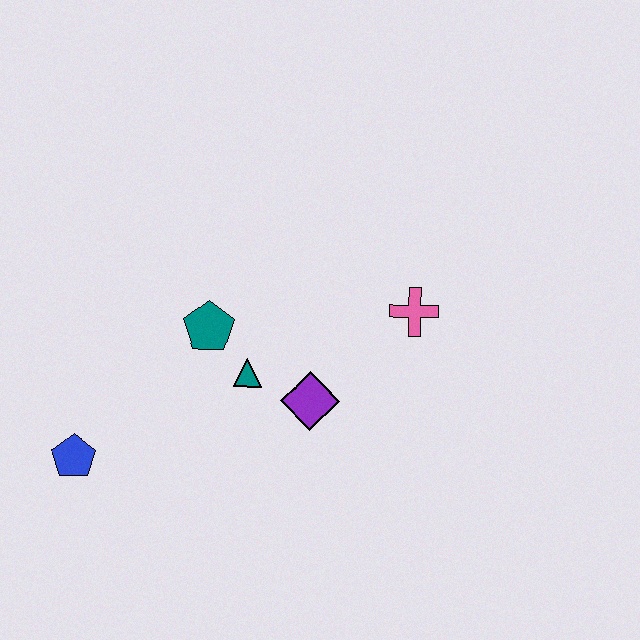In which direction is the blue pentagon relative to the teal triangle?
The blue pentagon is to the left of the teal triangle.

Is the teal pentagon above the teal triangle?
Yes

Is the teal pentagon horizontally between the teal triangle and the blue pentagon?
Yes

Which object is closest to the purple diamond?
The teal triangle is closest to the purple diamond.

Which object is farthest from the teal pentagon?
The pink cross is farthest from the teal pentagon.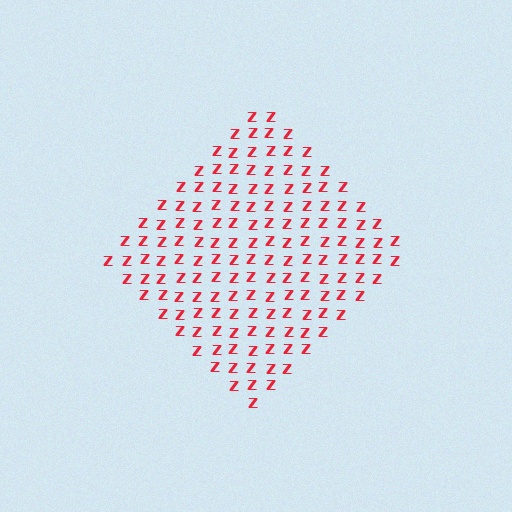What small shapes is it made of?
It is made of small letter Z's.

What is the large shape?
The large shape is a diamond.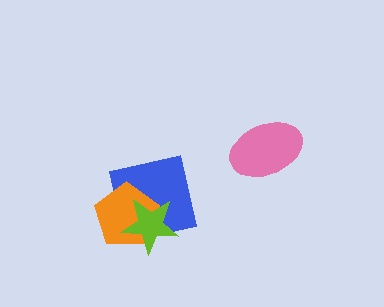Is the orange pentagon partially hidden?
Yes, it is partially covered by another shape.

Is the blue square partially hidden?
Yes, it is partially covered by another shape.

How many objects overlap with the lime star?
2 objects overlap with the lime star.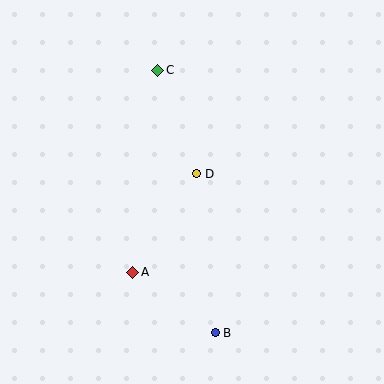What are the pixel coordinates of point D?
Point D is at (197, 174).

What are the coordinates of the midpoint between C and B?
The midpoint between C and B is at (187, 201).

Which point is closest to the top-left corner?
Point C is closest to the top-left corner.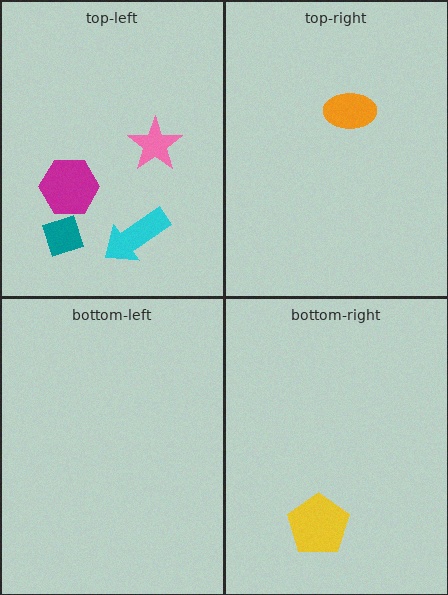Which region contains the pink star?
The top-left region.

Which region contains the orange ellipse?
The top-right region.